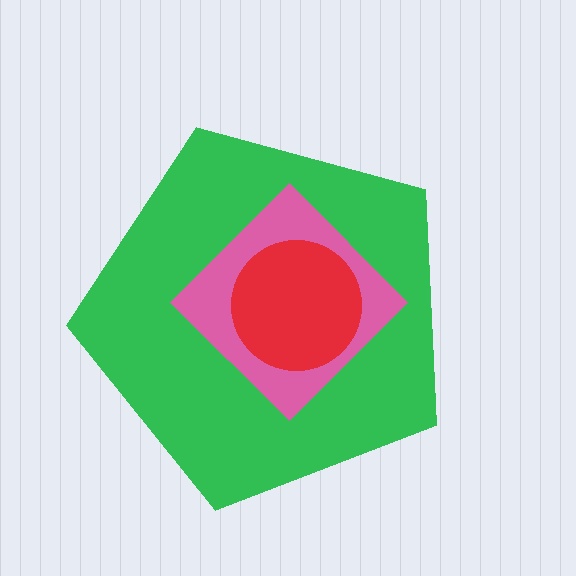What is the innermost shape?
The red circle.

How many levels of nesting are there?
3.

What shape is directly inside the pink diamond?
The red circle.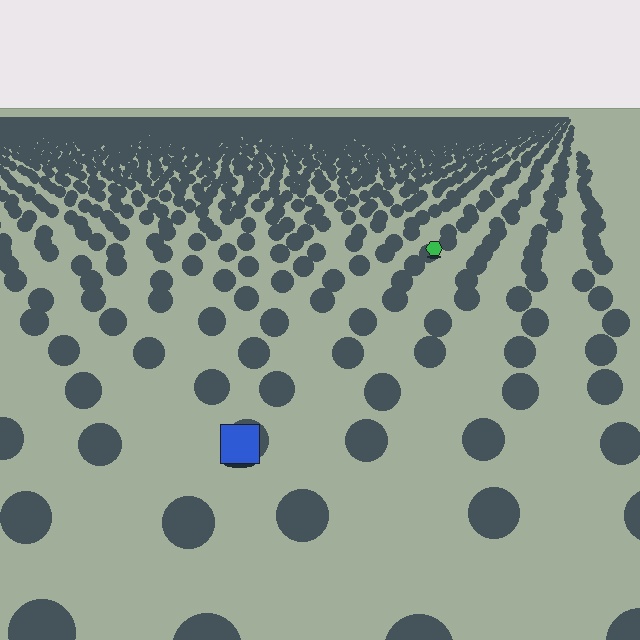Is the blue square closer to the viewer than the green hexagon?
Yes. The blue square is closer — you can tell from the texture gradient: the ground texture is coarser near it.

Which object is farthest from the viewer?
The green hexagon is farthest from the viewer. It appears smaller and the ground texture around it is denser.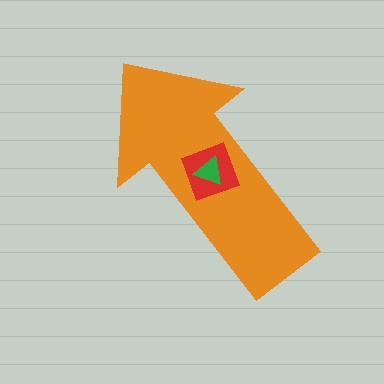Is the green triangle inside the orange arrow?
Yes.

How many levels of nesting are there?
3.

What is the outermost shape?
The orange arrow.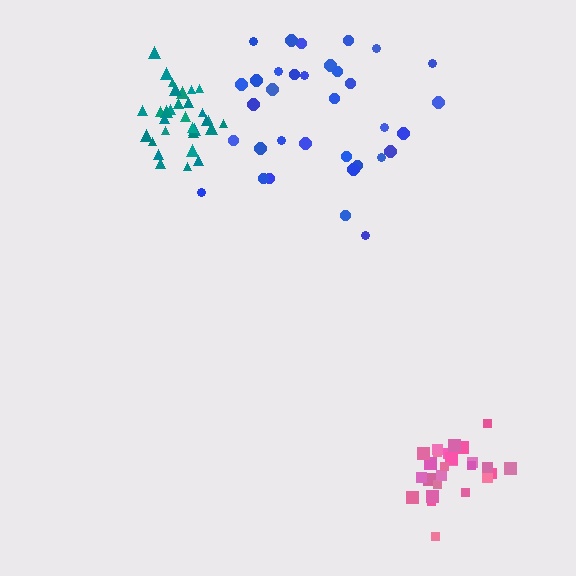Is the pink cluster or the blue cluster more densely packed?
Pink.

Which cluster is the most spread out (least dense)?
Blue.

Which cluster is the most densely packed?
Teal.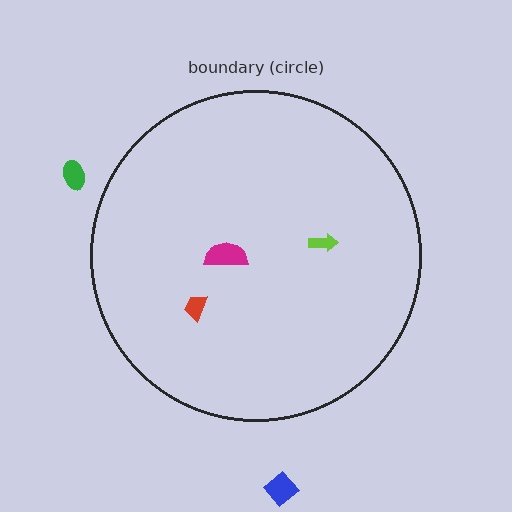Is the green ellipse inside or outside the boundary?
Outside.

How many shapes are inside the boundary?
3 inside, 2 outside.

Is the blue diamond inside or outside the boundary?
Outside.